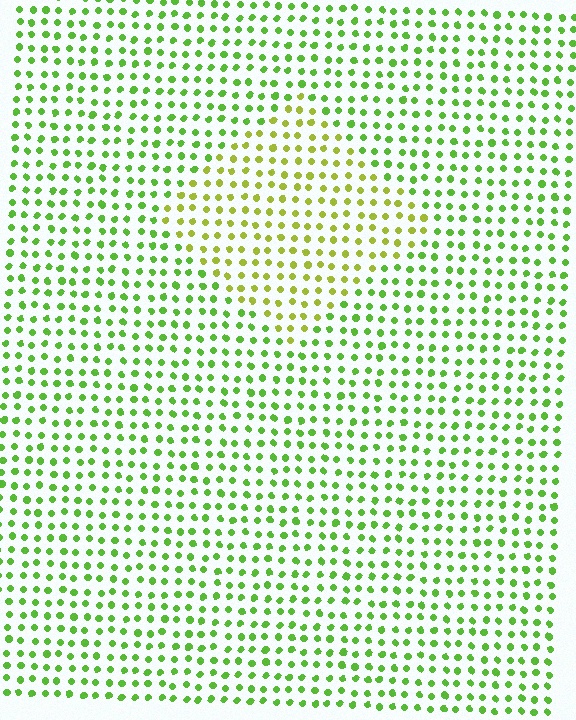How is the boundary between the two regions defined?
The boundary is defined purely by a slight shift in hue (about 32 degrees). Spacing, size, and orientation are identical on both sides.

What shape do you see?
I see a diamond.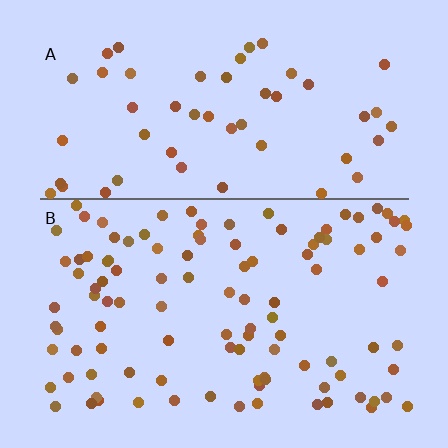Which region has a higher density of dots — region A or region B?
B (the bottom).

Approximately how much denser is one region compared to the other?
Approximately 2.0× — region B over region A.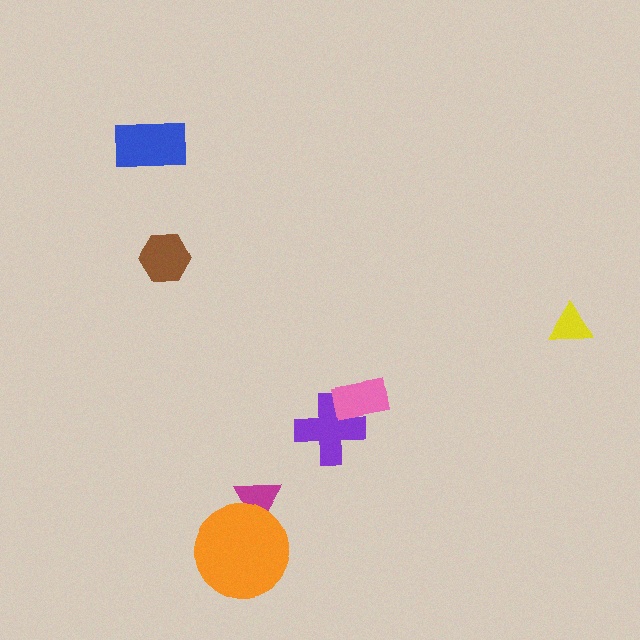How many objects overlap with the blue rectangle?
0 objects overlap with the blue rectangle.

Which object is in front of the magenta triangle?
The orange circle is in front of the magenta triangle.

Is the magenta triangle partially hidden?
Yes, it is partially covered by another shape.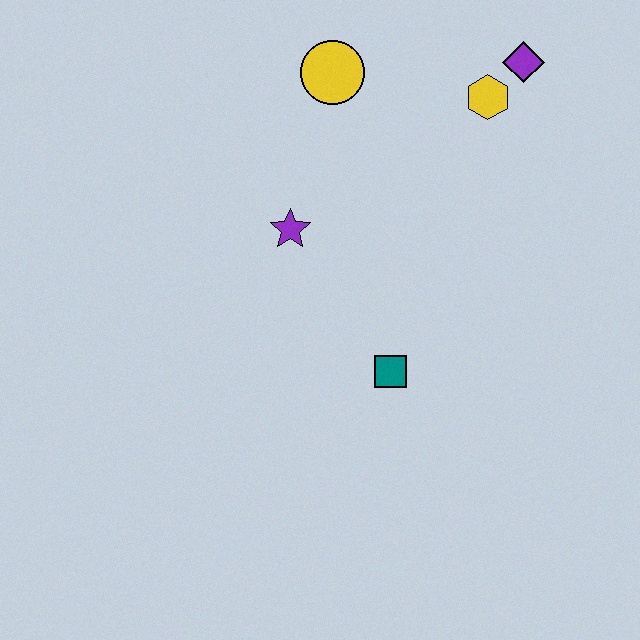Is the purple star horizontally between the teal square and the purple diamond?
No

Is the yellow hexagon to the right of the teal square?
Yes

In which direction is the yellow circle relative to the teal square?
The yellow circle is above the teal square.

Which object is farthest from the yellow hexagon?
The teal square is farthest from the yellow hexagon.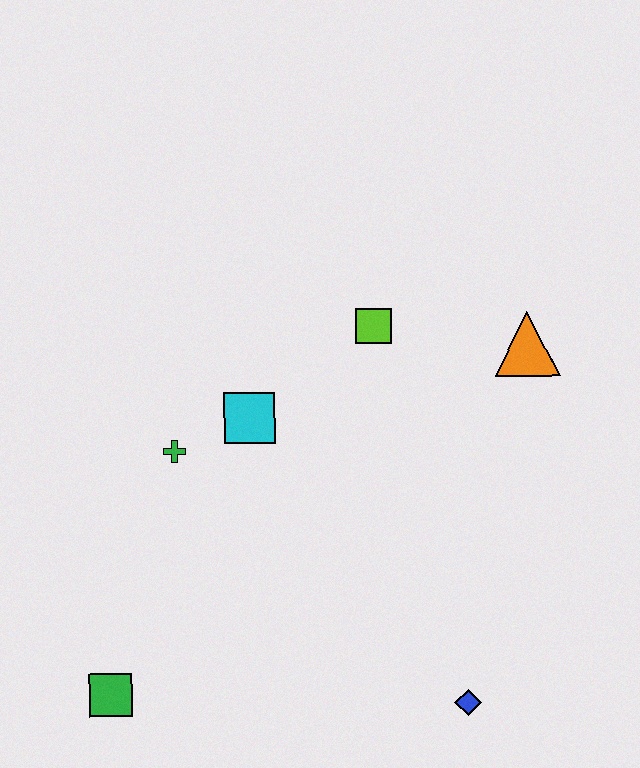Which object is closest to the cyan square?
The green cross is closest to the cyan square.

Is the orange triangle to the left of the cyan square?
No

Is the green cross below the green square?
No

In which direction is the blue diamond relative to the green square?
The blue diamond is to the right of the green square.